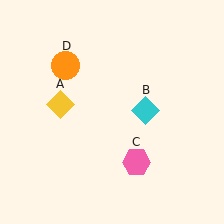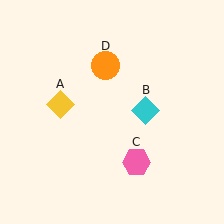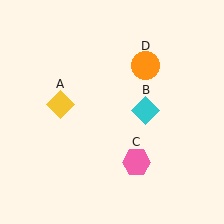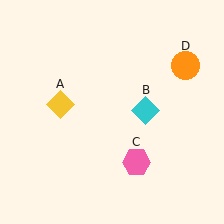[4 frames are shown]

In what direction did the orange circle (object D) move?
The orange circle (object D) moved right.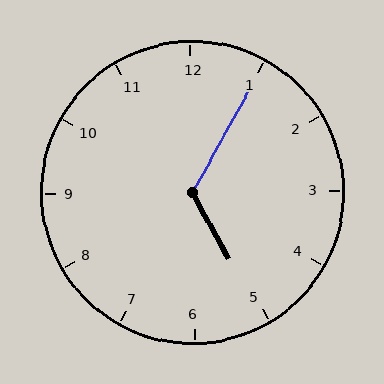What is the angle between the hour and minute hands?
Approximately 122 degrees.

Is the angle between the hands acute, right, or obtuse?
It is obtuse.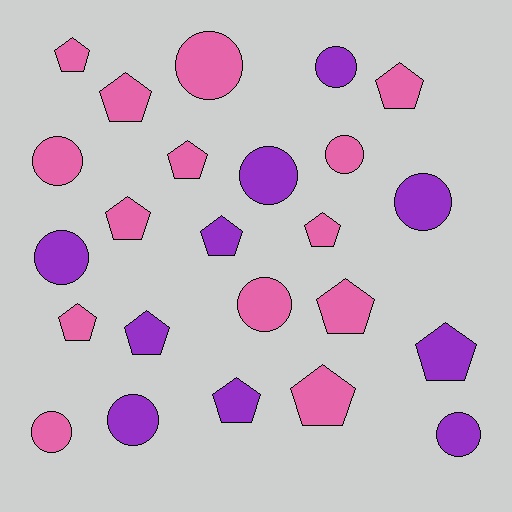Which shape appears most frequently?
Pentagon, with 13 objects.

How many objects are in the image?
There are 24 objects.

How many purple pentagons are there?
There are 4 purple pentagons.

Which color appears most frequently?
Pink, with 14 objects.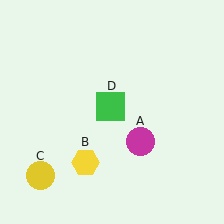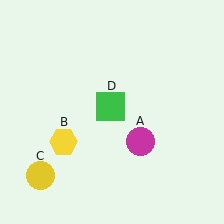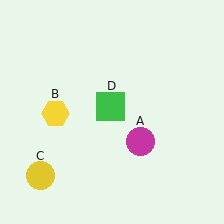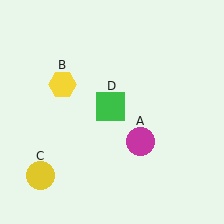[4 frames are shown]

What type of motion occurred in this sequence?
The yellow hexagon (object B) rotated clockwise around the center of the scene.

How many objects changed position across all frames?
1 object changed position: yellow hexagon (object B).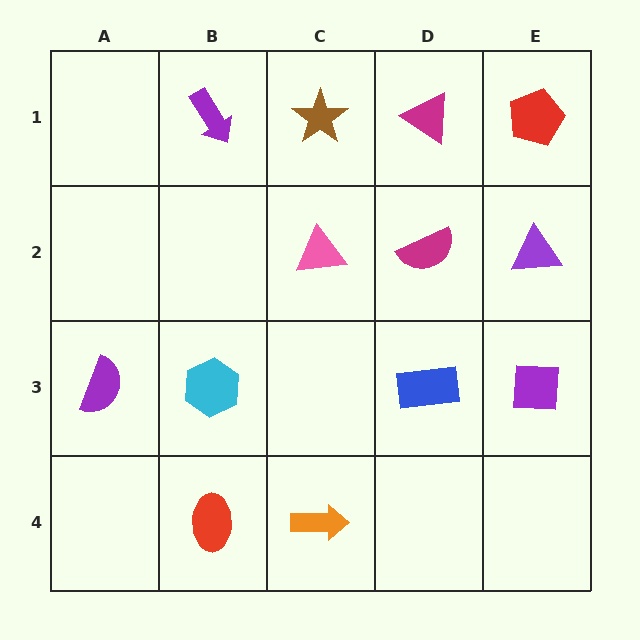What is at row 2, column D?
A magenta semicircle.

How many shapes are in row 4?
2 shapes.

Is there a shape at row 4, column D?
No, that cell is empty.